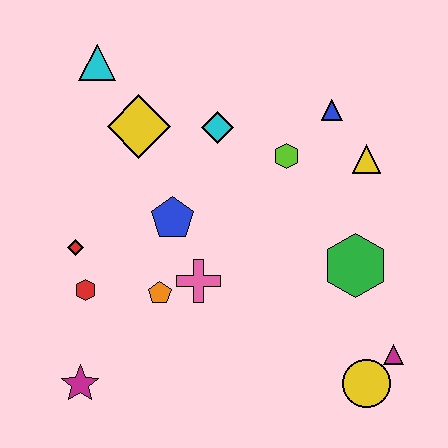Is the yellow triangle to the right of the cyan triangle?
Yes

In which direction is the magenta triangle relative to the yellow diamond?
The magenta triangle is to the right of the yellow diamond.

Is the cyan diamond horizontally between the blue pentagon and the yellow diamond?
No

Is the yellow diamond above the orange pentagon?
Yes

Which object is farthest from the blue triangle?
The magenta star is farthest from the blue triangle.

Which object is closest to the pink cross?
The orange pentagon is closest to the pink cross.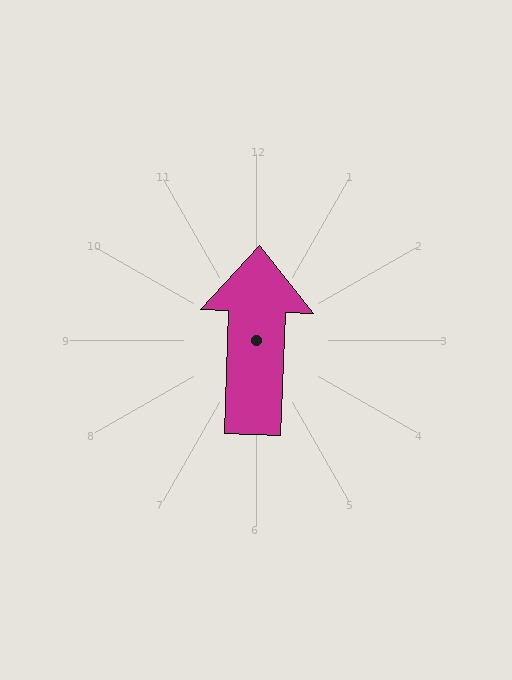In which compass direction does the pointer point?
North.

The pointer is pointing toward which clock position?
Roughly 12 o'clock.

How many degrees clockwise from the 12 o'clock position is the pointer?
Approximately 2 degrees.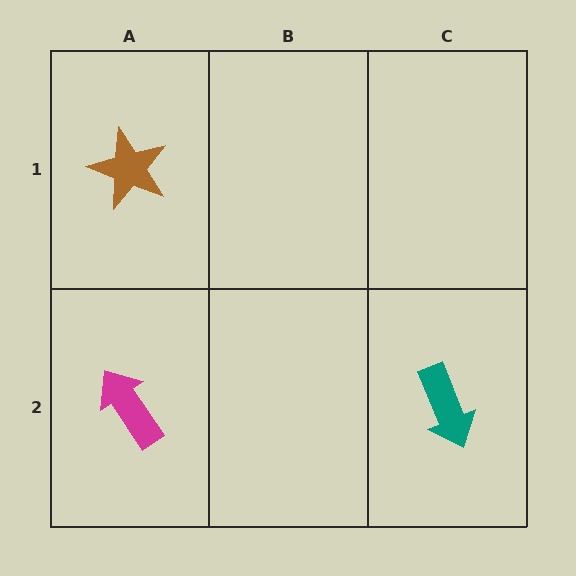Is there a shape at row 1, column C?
No, that cell is empty.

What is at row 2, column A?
A magenta arrow.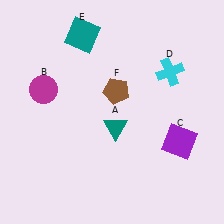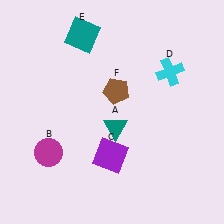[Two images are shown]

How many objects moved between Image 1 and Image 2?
2 objects moved between the two images.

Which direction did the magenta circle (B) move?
The magenta circle (B) moved down.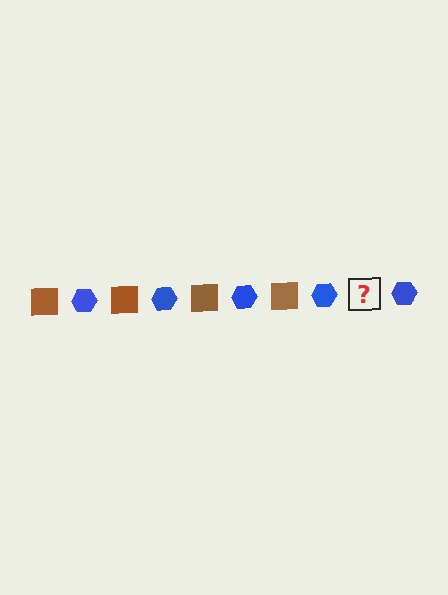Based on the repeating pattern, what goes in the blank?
The blank should be a brown square.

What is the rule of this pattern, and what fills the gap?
The rule is that the pattern alternates between brown square and blue hexagon. The gap should be filled with a brown square.